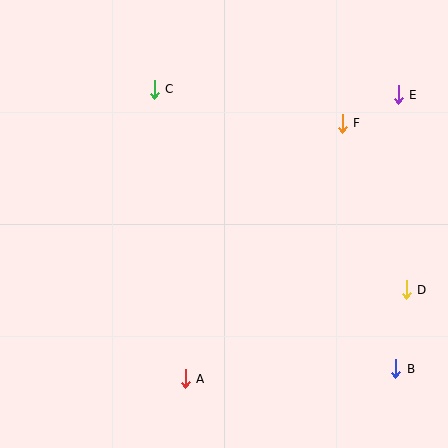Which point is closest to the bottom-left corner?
Point A is closest to the bottom-left corner.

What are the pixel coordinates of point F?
Point F is at (342, 123).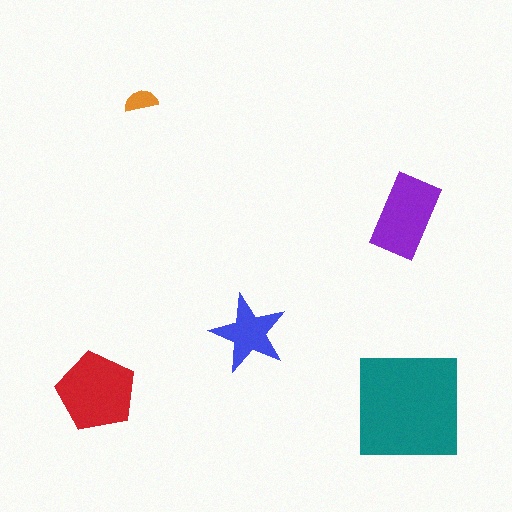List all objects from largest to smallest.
The teal square, the red pentagon, the purple rectangle, the blue star, the orange semicircle.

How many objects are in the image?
There are 5 objects in the image.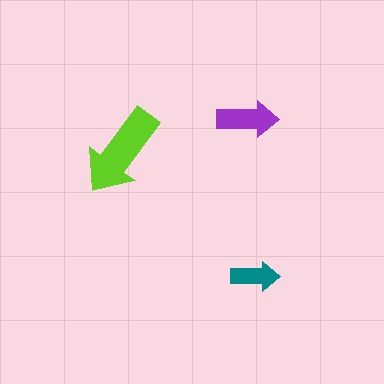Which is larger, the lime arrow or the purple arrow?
The lime one.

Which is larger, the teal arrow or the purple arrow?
The purple one.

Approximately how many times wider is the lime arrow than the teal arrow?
About 2 times wider.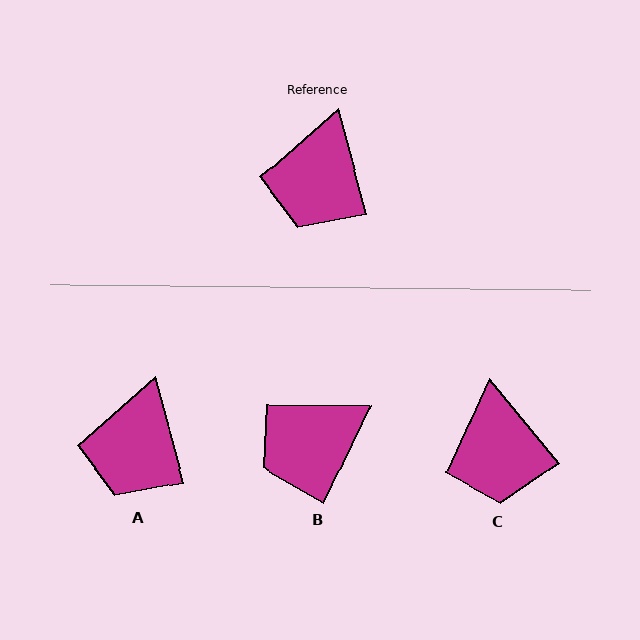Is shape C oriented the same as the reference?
No, it is off by about 24 degrees.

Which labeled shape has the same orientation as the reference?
A.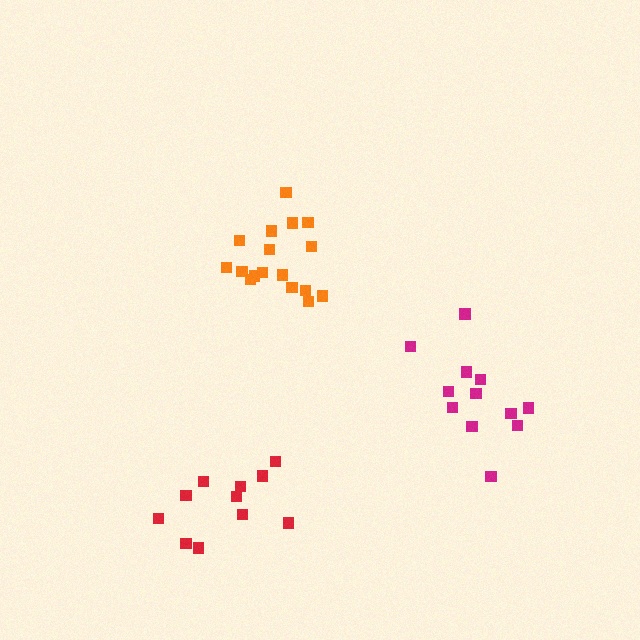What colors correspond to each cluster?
The clusters are colored: orange, red, magenta.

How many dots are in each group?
Group 1: 17 dots, Group 2: 11 dots, Group 3: 12 dots (40 total).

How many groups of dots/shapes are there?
There are 3 groups.